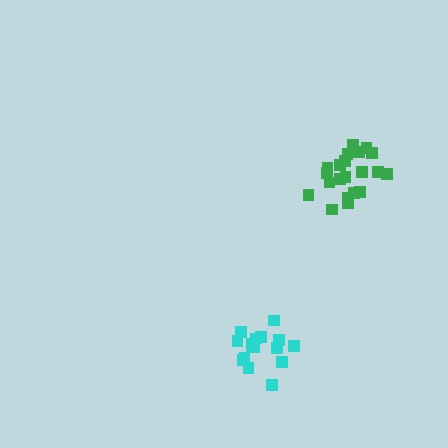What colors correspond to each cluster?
The clusters are colored: green, cyan.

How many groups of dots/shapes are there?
There are 2 groups.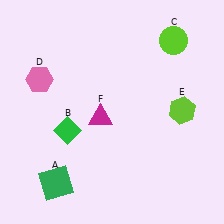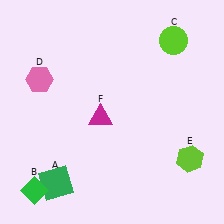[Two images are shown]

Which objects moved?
The objects that moved are: the green diamond (B), the lime hexagon (E).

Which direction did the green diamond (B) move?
The green diamond (B) moved down.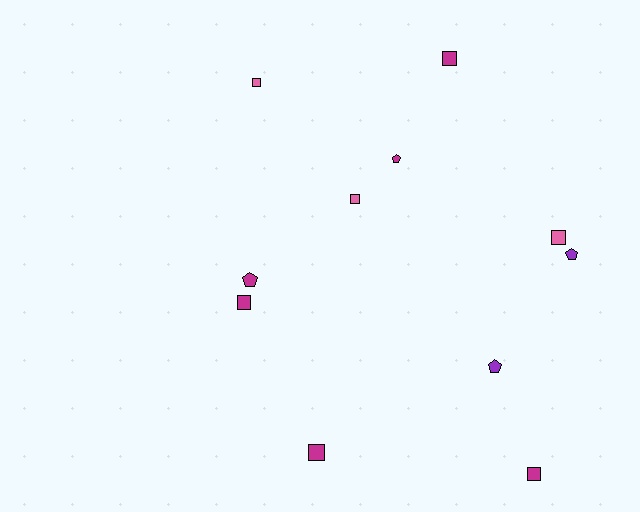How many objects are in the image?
There are 11 objects.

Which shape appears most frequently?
Square, with 7 objects.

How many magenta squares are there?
There are 4 magenta squares.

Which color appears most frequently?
Magenta, with 6 objects.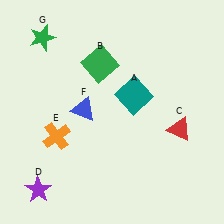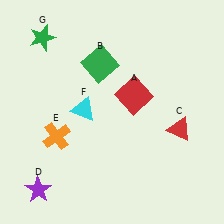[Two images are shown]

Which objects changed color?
A changed from teal to red. F changed from blue to cyan.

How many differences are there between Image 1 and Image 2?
There are 2 differences between the two images.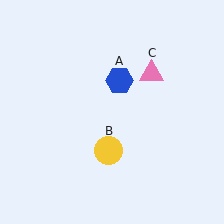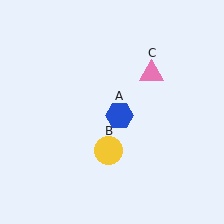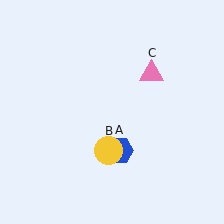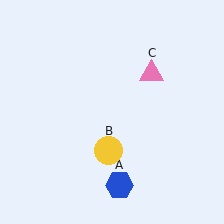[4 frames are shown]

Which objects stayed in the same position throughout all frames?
Yellow circle (object B) and pink triangle (object C) remained stationary.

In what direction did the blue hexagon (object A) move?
The blue hexagon (object A) moved down.